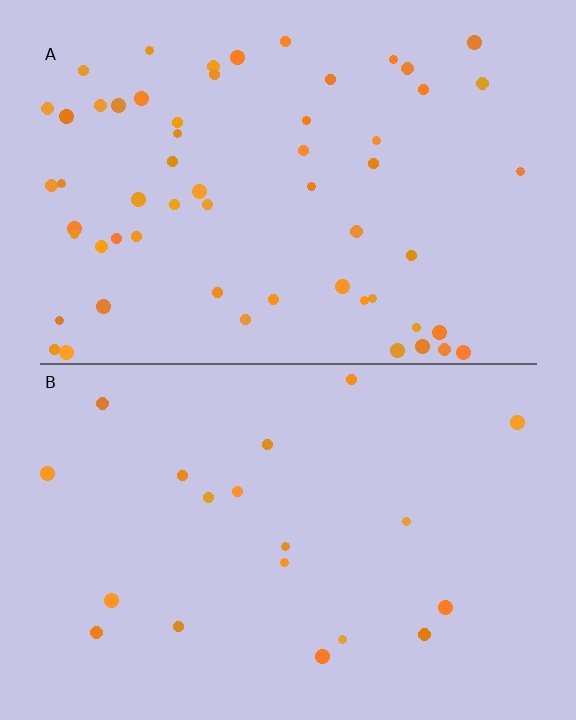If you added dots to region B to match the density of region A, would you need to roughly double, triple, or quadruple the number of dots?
Approximately triple.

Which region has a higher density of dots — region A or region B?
A (the top).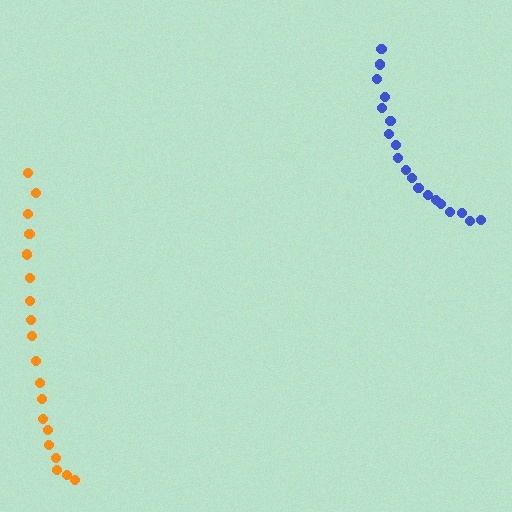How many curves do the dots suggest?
There are 2 distinct paths.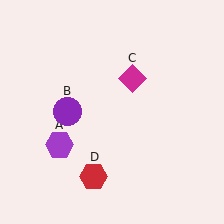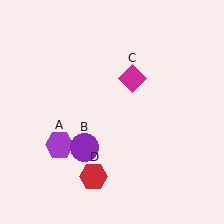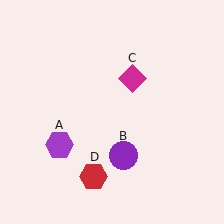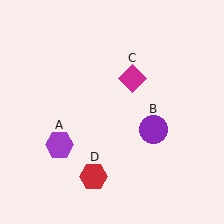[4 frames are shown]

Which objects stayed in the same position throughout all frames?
Purple hexagon (object A) and magenta diamond (object C) and red hexagon (object D) remained stationary.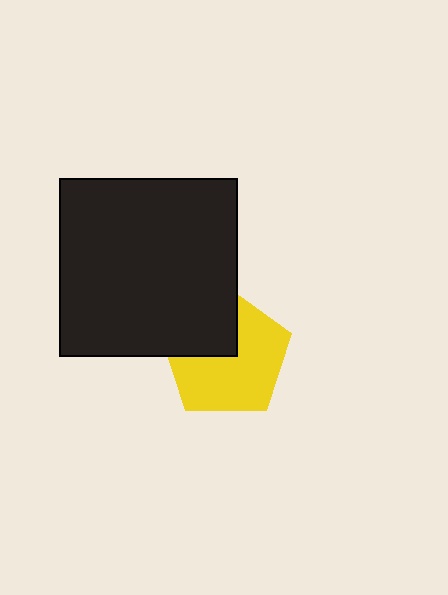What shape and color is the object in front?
The object in front is a black square.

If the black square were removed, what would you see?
You would see the complete yellow pentagon.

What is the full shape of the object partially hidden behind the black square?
The partially hidden object is a yellow pentagon.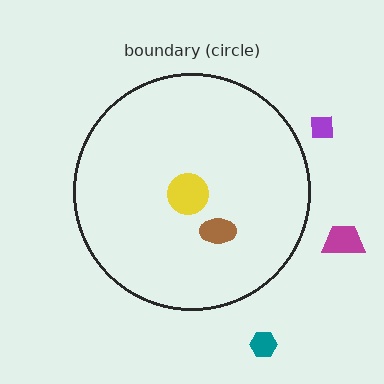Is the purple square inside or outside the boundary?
Outside.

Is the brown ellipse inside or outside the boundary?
Inside.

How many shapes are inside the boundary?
2 inside, 3 outside.